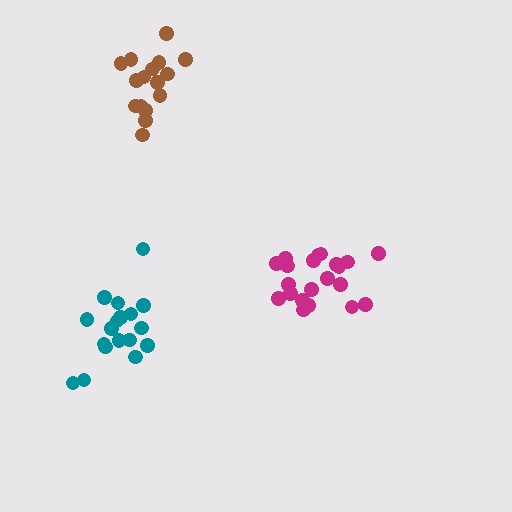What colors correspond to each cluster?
The clusters are colored: teal, magenta, brown.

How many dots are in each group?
Group 1: 18 dots, Group 2: 21 dots, Group 3: 16 dots (55 total).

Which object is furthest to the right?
The magenta cluster is rightmost.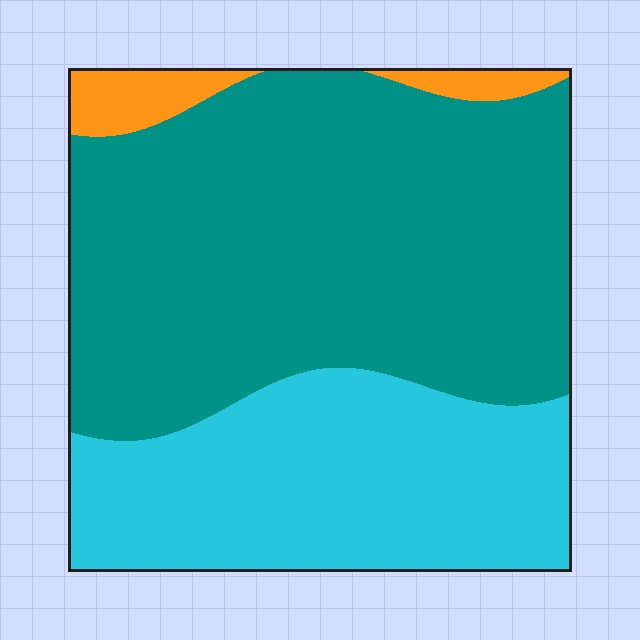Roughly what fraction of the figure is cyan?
Cyan covers around 35% of the figure.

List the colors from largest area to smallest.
From largest to smallest: teal, cyan, orange.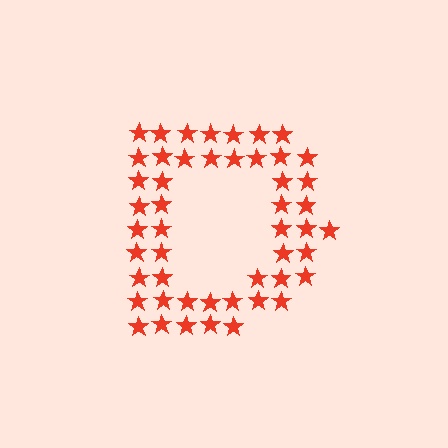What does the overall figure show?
The overall figure shows the letter D.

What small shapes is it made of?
It is made of small stars.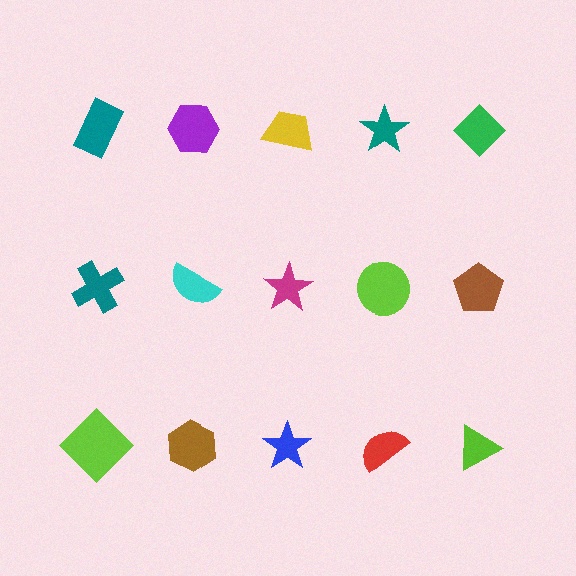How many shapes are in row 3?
5 shapes.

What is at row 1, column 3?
A yellow trapezoid.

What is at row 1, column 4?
A teal star.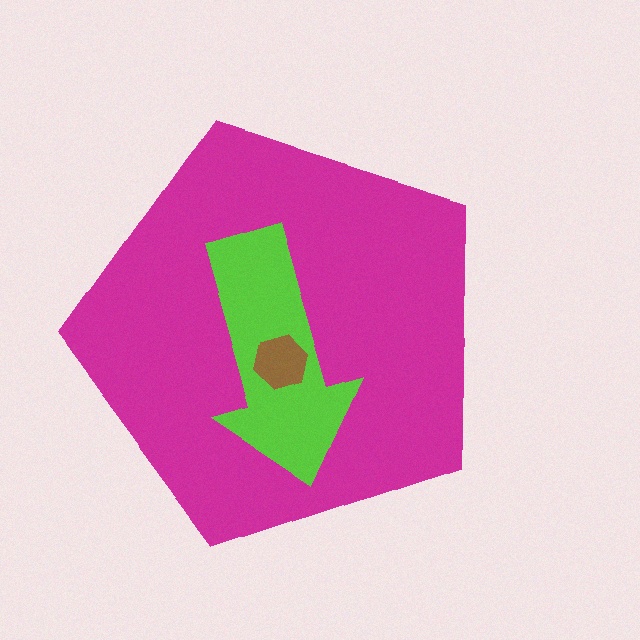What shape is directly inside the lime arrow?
The brown hexagon.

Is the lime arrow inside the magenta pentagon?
Yes.